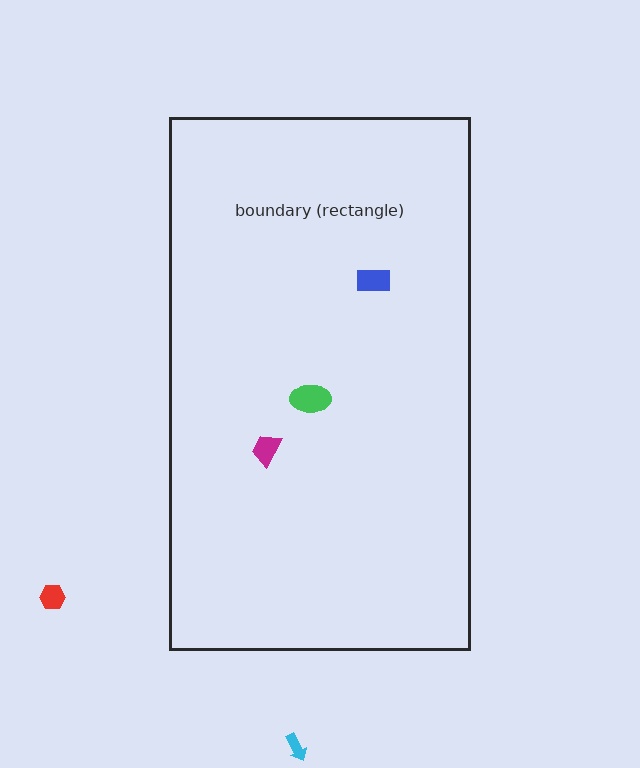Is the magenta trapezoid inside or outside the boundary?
Inside.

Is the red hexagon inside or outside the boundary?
Outside.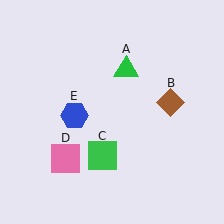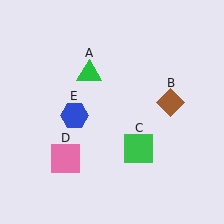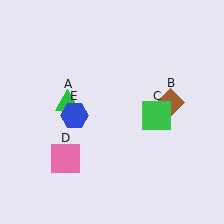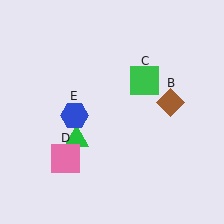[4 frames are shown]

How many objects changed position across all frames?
2 objects changed position: green triangle (object A), green square (object C).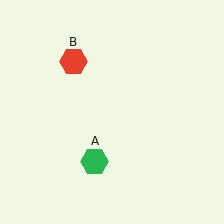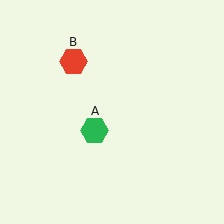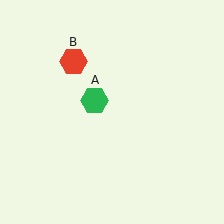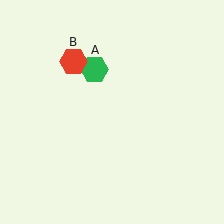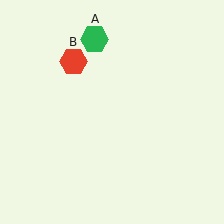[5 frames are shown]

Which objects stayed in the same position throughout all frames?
Red hexagon (object B) remained stationary.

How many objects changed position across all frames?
1 object changed position: green hexagon (object A).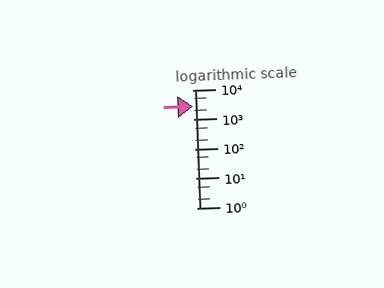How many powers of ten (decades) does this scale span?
The scale spans 4 decades, from 1 to 10000.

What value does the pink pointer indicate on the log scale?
The pointer indicates approximately 2700.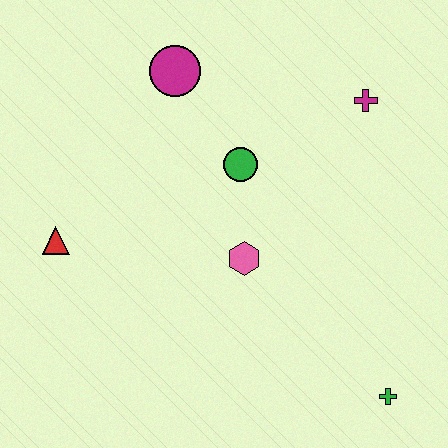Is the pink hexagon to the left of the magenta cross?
Yes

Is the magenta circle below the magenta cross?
No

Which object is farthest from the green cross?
The magenta circle is farthest from the green cross.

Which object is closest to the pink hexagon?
The green circle is closest to the pink hexagon.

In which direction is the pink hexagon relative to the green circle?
The pink hexagon is below the green circle.